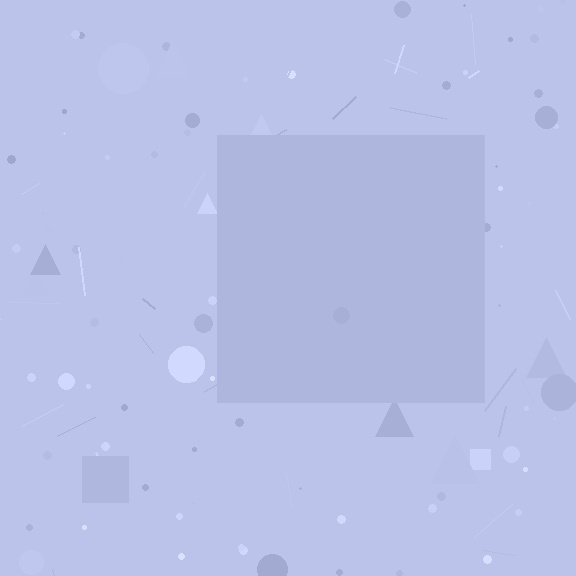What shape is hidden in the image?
A square is hidden in the image.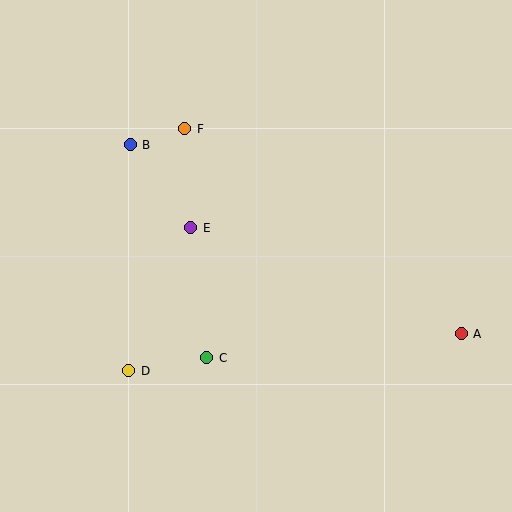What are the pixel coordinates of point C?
Point C is at (207, 358).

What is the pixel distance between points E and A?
The distance between E and A is 291 pixels.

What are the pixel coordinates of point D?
Point D is at (129, 371).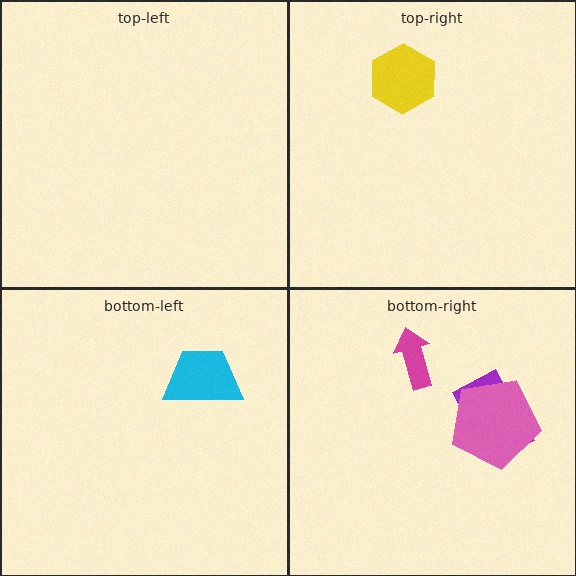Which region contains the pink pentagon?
The bottom-right region.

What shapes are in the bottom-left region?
The cyan trapezoid.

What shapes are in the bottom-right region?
The purple rectangle, the magenta arrow, the pink pentagon.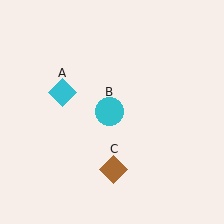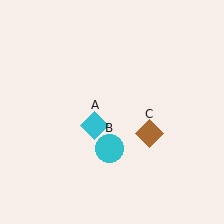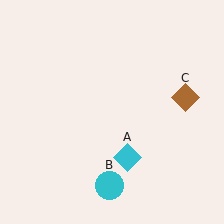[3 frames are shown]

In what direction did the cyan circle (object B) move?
The cyan circle (object B) moved down.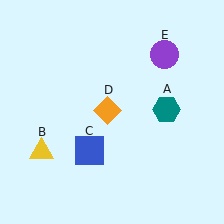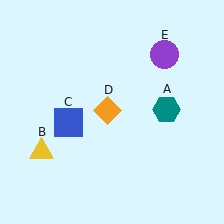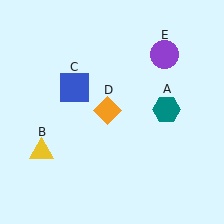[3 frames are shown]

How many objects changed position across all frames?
1 object changed position: blue square (object C).